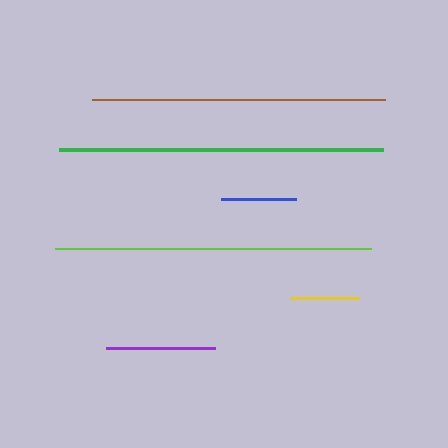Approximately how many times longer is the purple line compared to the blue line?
The purple line is approximately 1.4 times the length of the blue line.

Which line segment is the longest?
The green line is the longest at approximately 323 pixels.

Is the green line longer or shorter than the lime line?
The green line is longer than the lime line.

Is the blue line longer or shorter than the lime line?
The lime line is longer than the blue line.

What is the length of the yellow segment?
The yellow segment is approximately 69 pixels long.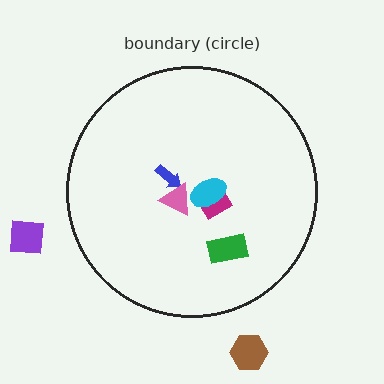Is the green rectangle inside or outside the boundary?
Inside.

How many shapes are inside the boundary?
5 inside, 2 outside.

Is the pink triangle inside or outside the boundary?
Inside.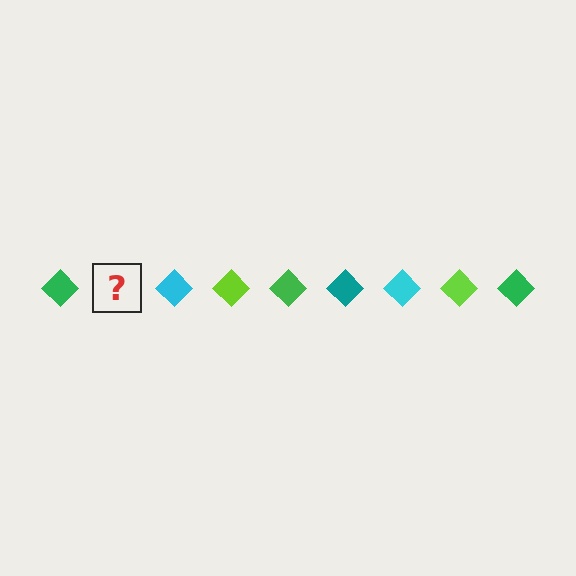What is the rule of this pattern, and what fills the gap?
The rule is that the pattern cycles through green, teal, cyan, lime diamonds. The gap should be filled with a teal diamond.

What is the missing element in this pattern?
The missing element is a teal diamond.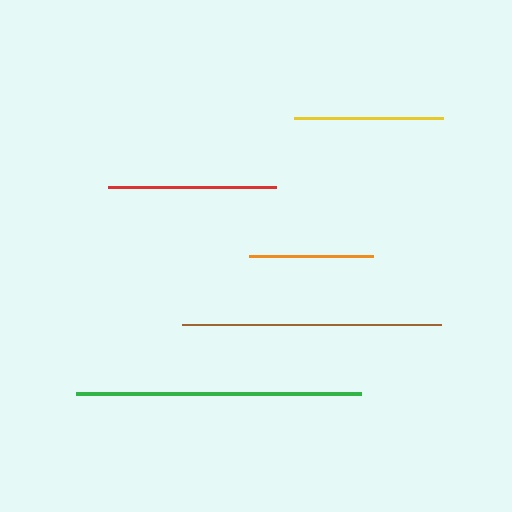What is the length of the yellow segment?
The yellow segment is approximately 149 pixels long.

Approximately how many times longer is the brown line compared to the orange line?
The brown line is approximately 2.1 times the length of the orange line.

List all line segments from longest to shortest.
From longest to shortest: green, brown, red, yellow, orange.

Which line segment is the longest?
The green line is the longest at approximately 285 pixels.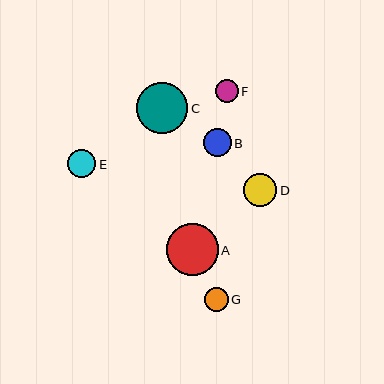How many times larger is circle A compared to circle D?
Circle A is approximately 1.5 times the size of circle D.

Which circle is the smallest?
Circle F is the smallest with a size of approximately 23 pixels.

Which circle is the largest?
Circle A is the largest with a size of approximately 52 pixels.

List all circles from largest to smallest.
From largest to smallest: A, C, D, E, B, G, F.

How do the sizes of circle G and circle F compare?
Circle G and circle F are approximately the same size.